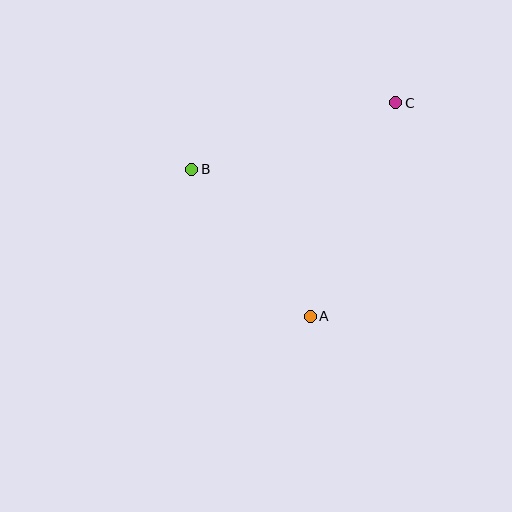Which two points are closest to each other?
Points A and B are closest to each other.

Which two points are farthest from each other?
Points A and C are farthest from each other.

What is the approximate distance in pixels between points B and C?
The distance between B and C is approximately 214 pixels.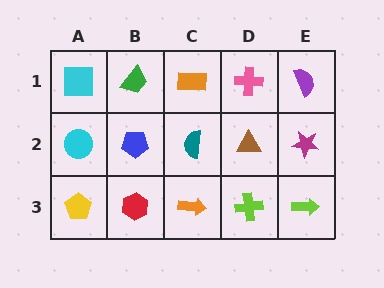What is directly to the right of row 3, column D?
A lime arrow.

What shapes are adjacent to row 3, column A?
A cyan circle (row 2, column A), a red hexagon (row 3, column B).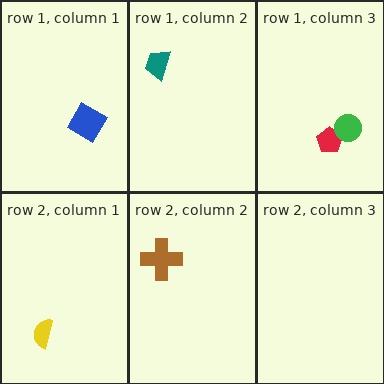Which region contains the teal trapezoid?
The row 1, column 2 region.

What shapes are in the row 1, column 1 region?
The blue square.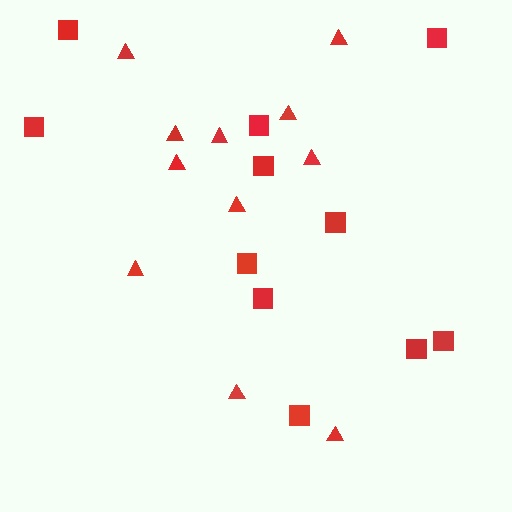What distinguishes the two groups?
There are 2 groups: one group of triangles (11) and one group of squares (11).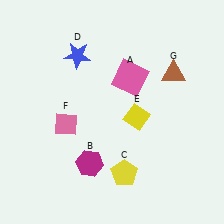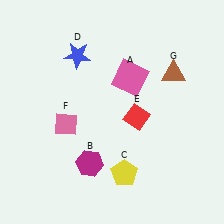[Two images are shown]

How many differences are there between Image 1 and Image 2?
There is 1 difference between the two images.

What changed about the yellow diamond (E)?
In Image 1, E is yellow. In Image 2, it changed to red.